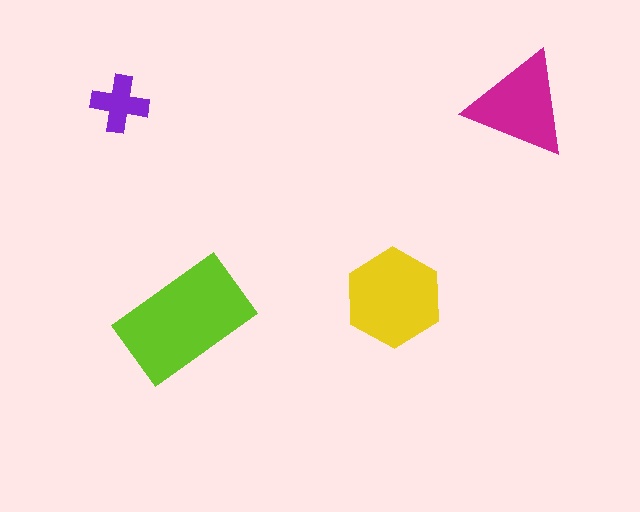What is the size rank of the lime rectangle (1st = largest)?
1st.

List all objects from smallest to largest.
The purple cross, the magenta triangle, the yellow hexagon, the lime rectangle.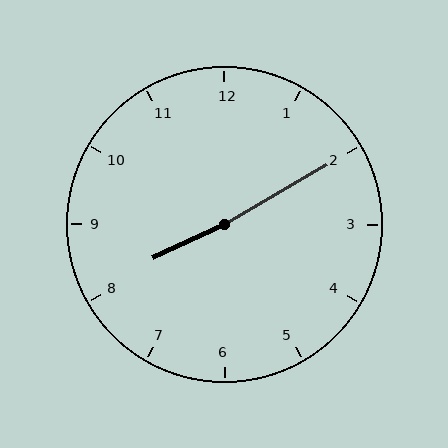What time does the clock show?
8:10.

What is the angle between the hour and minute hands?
Approximately 175 degrees.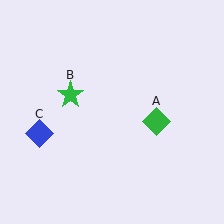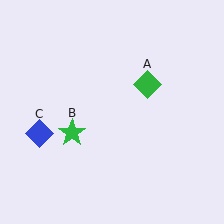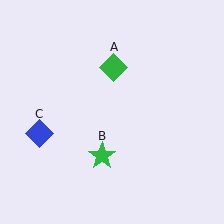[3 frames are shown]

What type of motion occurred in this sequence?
The green diamond (object A), green star (object B) rotated counterclockwise around the center of the scene.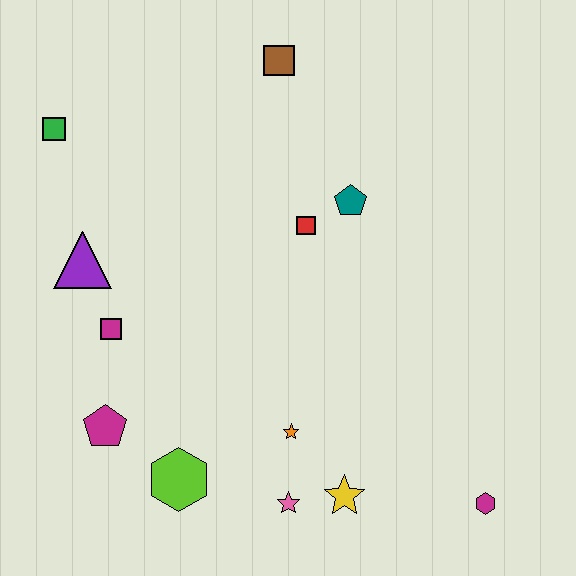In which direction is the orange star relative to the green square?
The orange star is below the green square.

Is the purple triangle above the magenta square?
Yes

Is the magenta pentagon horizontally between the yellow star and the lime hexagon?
No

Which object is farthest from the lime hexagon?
The brown square is farthest from the lime hexagon.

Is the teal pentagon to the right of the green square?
Yes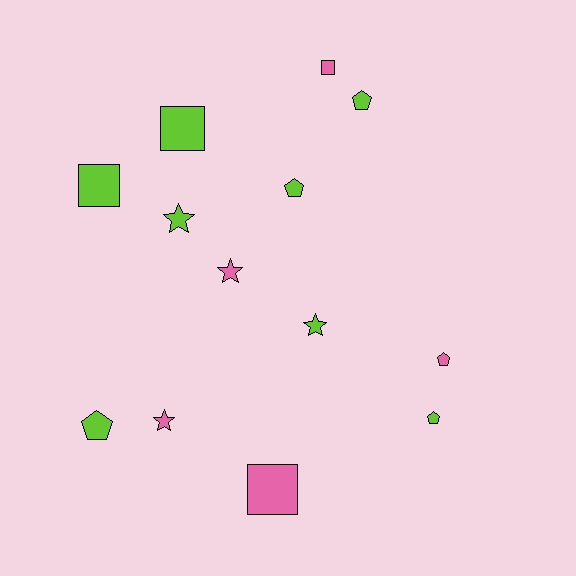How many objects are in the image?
There are 13 objects.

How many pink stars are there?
There are 2 pink stars.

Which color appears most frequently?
Lime, with 8 objects.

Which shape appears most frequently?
Pentagon, with 5 objects.